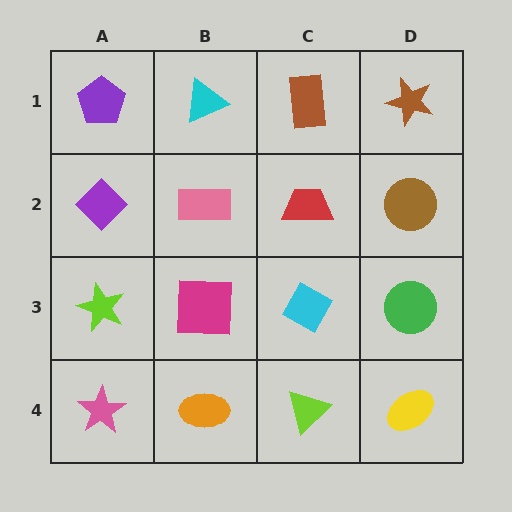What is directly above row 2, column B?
A cyan triangle.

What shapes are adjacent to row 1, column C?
A red trapezoid (row 2, column C), a cyan triangle (row 1, column B), a brown star (row 1, column D).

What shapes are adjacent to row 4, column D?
A green circle (row 3, column D), a lime triangle (row 4, column C).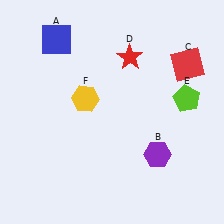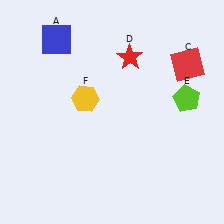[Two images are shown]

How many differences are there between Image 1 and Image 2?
There is 1 difference between the two images.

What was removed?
The purple hexagon (B) was removed in Image 2.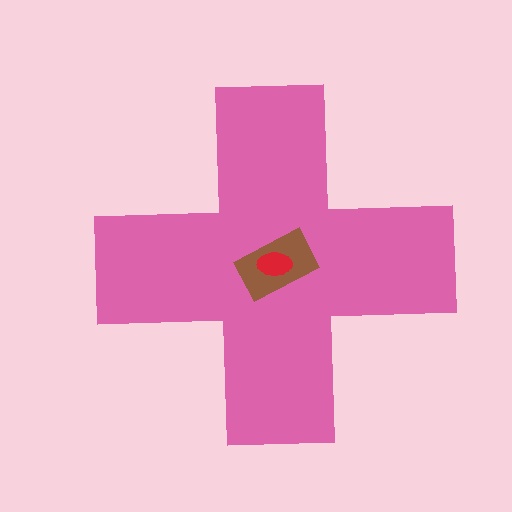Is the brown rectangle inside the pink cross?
Yes.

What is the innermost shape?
The red ellipse.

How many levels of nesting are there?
3.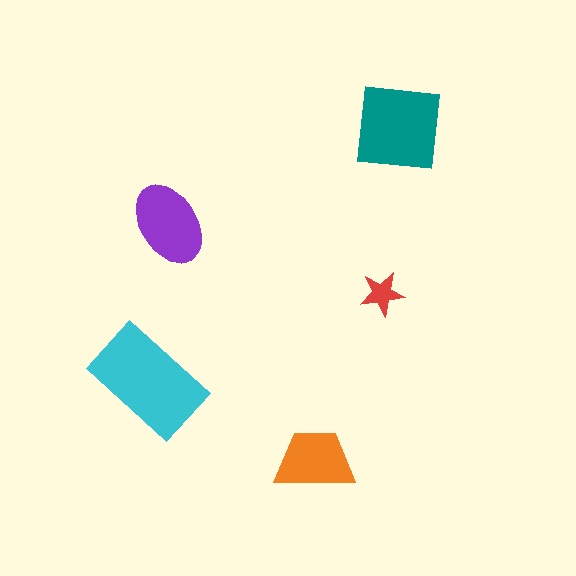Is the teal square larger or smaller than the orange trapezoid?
Larger.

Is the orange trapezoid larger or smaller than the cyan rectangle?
Smaller.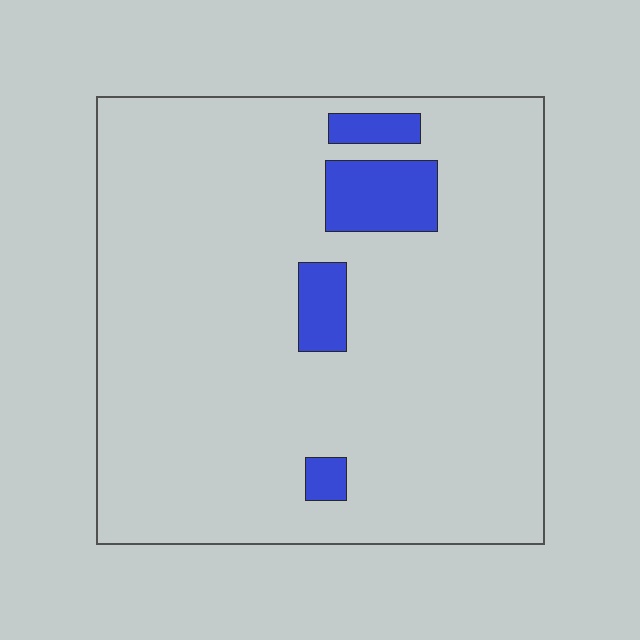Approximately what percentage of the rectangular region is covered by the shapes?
Approximately 10%.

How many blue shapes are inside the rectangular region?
4.